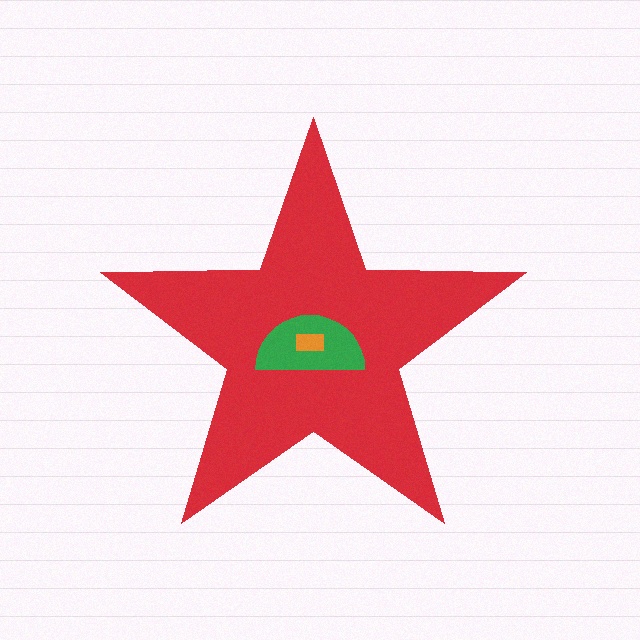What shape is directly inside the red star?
The green semicircle.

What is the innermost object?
The orange rectangle.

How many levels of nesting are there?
3.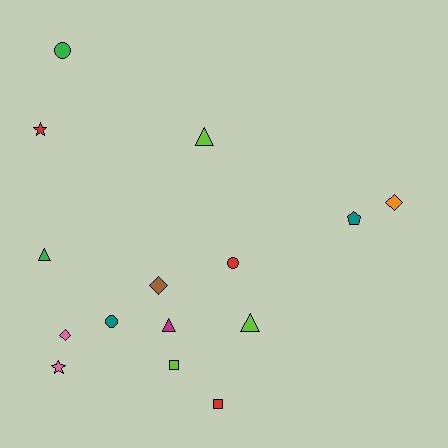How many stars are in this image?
There are 2 stars.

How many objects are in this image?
There are 15 objects.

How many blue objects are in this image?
There are no blue objects.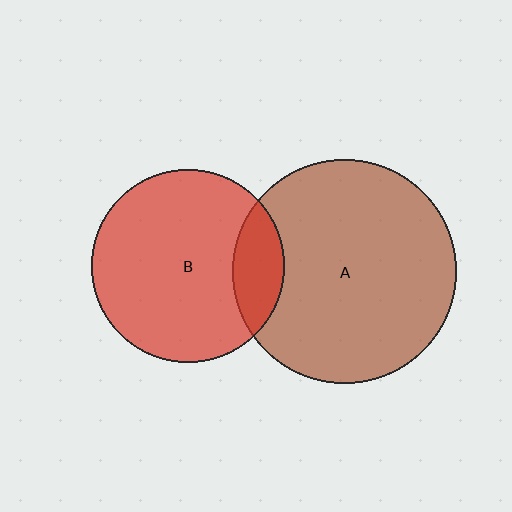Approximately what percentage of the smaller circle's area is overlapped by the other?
Approximately 15%.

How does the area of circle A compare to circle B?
Approximately 1.3 times.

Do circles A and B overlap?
Yes.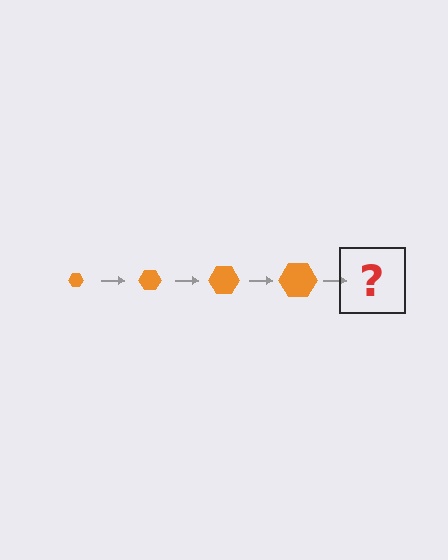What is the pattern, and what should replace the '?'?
The pattern is that the hexagon gets progressively larger each step. The '?' should be an orange hexagon, larger than the previous one.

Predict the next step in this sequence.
The next step is an orange hexagon, larger than the previous one.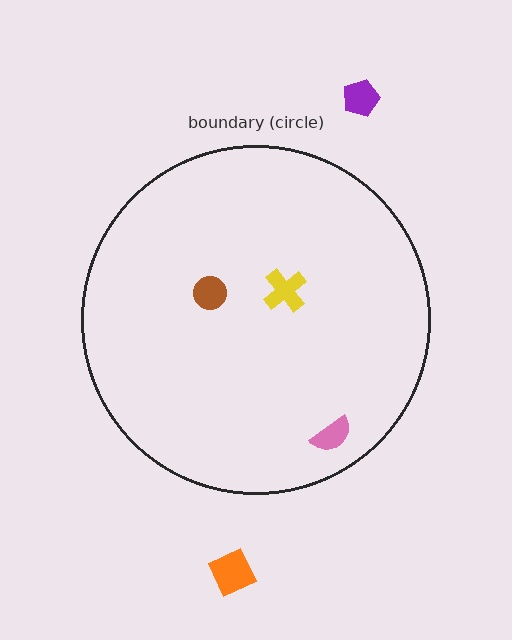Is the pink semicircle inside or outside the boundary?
Inside.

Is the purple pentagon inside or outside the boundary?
Outside.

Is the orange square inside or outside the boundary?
Outside.